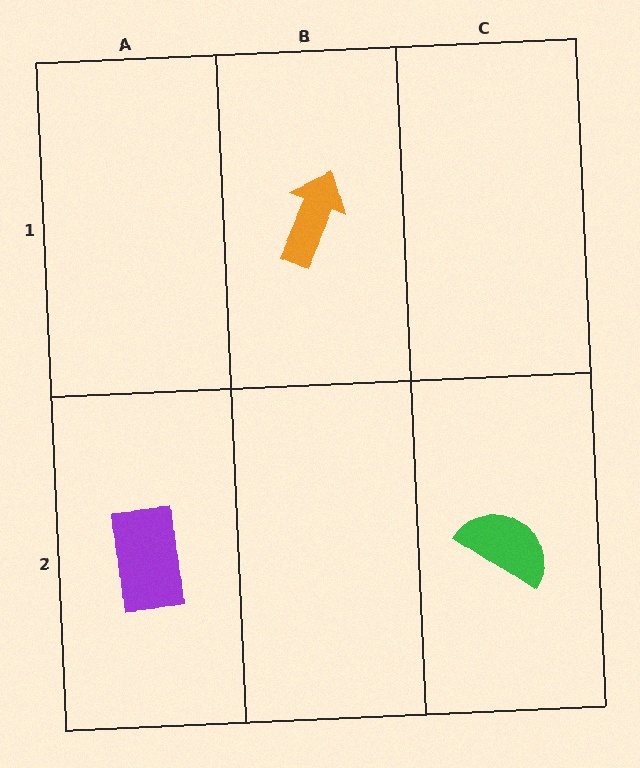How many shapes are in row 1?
1 shape.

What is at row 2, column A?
A purple rectangle.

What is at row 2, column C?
A green semicircle.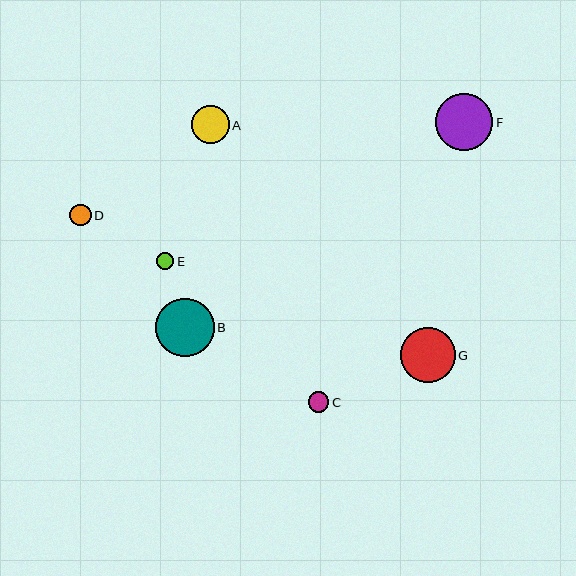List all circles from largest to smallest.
From largest to smallest: B, F, G, A, D, C, E.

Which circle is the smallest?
Circle E is the smallest with a size of approximately 17 pixels.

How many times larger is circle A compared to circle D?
Circle A is approximately 1.7 times the size of circle D.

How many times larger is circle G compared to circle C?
Circle G is approximately 2.7 times the size of circle C.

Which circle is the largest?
Circle B is the largest with a size of approximately 59 pixels.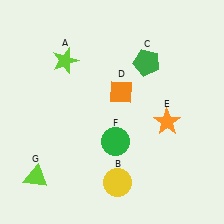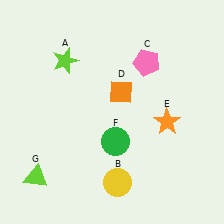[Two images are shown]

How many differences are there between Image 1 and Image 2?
There is 1 difference between the two images.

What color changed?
The pentagon (C) changed from green in Image 1 to pink in Image 2.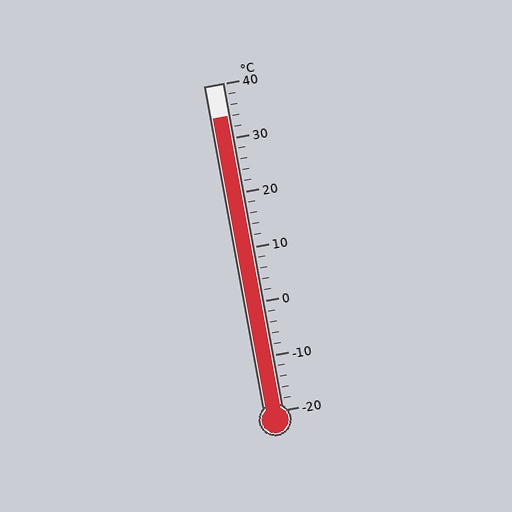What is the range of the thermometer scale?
The thermometer scale ranges from -20°C to 40°C.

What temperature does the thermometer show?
The thermometer shows approximately 34°C.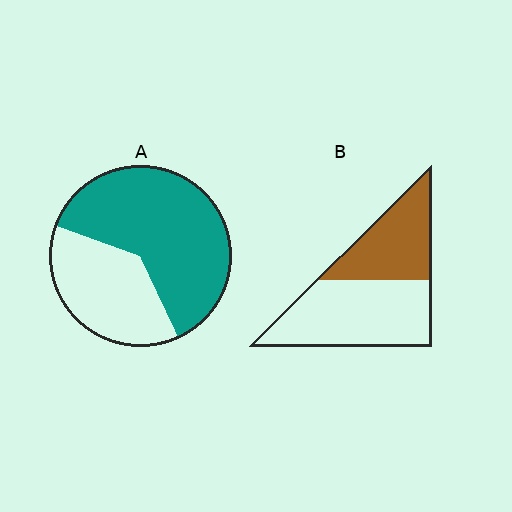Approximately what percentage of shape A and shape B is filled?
A is approximately 65% and B is approximately 40%.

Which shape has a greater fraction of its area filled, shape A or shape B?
Shape A.